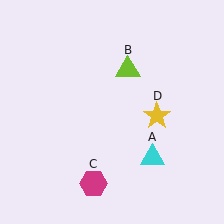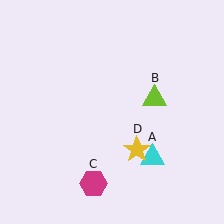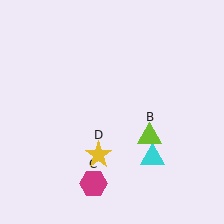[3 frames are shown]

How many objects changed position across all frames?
2 objects changed position: lime triangle (object B), yellow star (object D).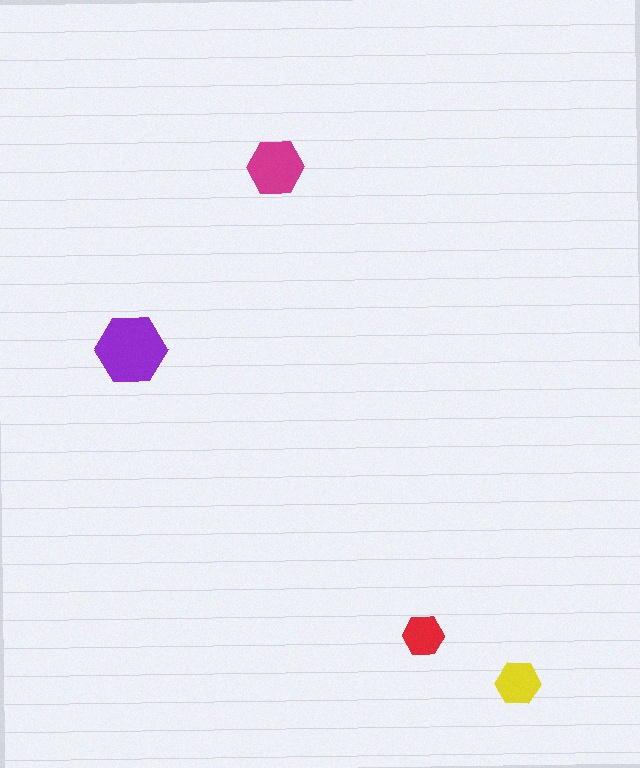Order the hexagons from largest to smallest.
the purple one, the magenta one, the yellow one, the red one.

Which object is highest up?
The magenta hexagon is topmost.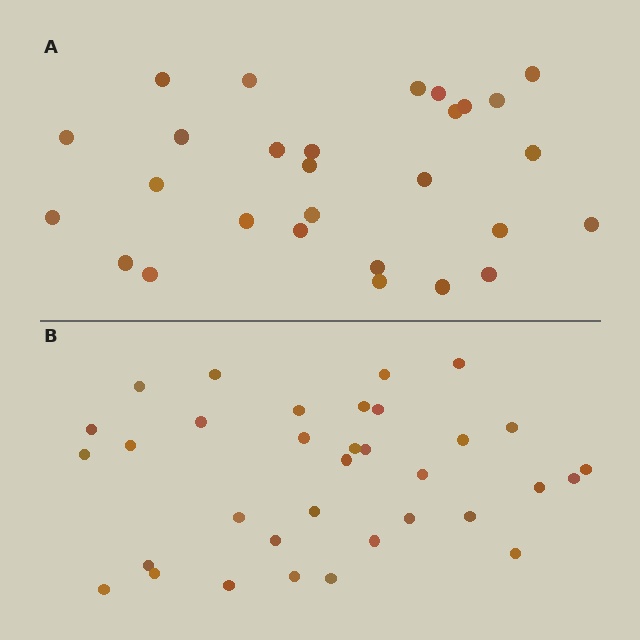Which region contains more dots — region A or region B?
Region B (the bottom region) has more dots.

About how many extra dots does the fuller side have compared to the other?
Region B has about 6 more dots than region A.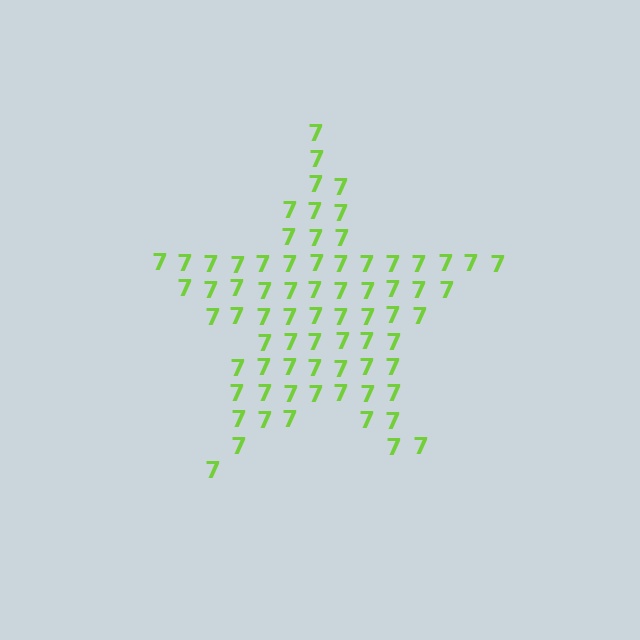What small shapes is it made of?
It is made of small digit 7's.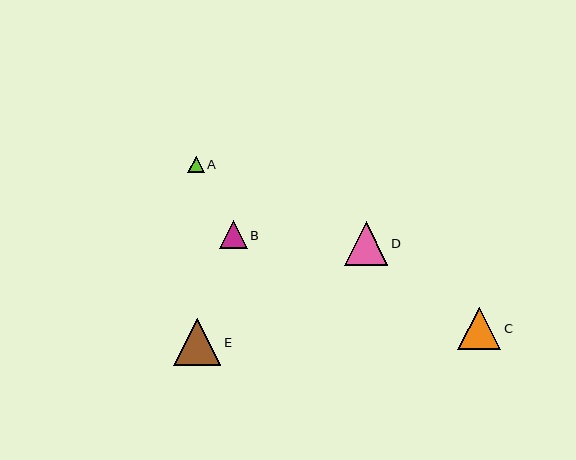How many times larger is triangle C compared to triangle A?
Triangle C is approximately 2.6 times the size of triangle A.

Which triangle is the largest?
Triangle E is the largest with a size of approximately 47 pixels.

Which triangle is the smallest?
Triangle A is the smallest with a size of approximately 16 pixels.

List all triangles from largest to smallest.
From largest to smallest: E, D, C, B, A.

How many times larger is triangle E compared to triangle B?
Triangle E is approximately 1.7 times the size of triangle B.